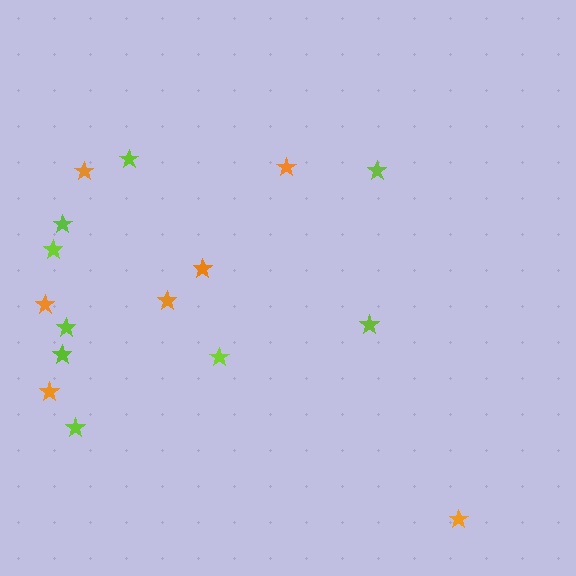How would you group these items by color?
There are 2 groups: one group of lime stars (9) and one group of orange stars (7).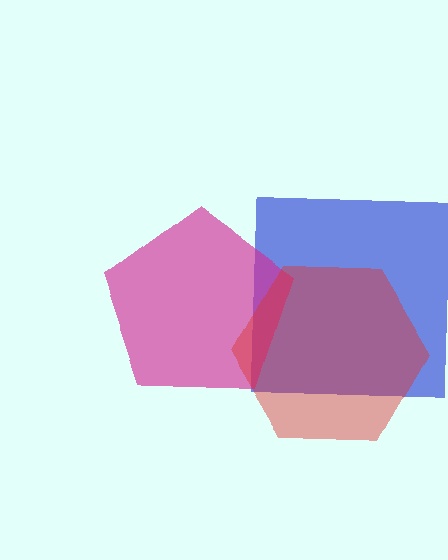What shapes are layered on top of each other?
The layered shapes are: a blue square, a magenta pentagon, a red hexagon.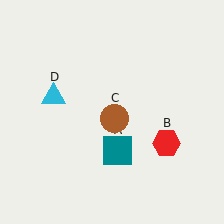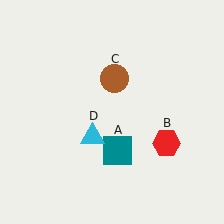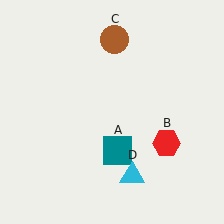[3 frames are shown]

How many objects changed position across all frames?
2 objects changed position: brown circle (object C), cyan triangle (object D).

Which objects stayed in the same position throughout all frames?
Teal square (object A) and red hexagon (object B) remained stationary.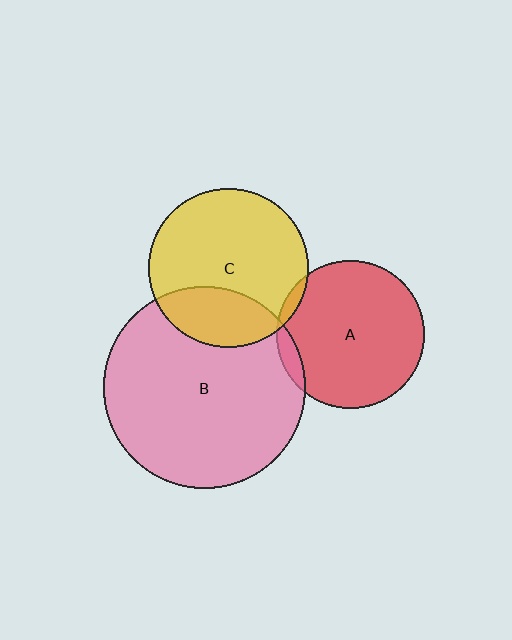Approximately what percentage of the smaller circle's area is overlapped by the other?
Approximately 5%.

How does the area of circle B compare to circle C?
Approximately 1.6 times.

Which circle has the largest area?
Circle B (pink).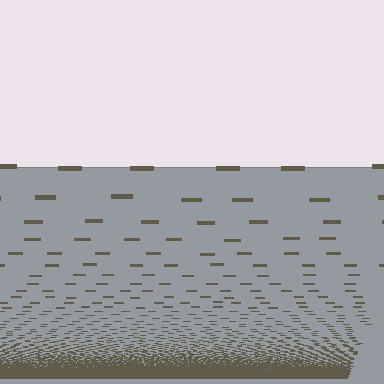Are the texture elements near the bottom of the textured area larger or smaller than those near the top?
Smaller. The gradient is inverted — elements near the bottom are smaller and denser.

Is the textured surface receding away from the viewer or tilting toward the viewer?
The surface appears to tilt toward the viewer. Texture elements get larger and sparser toward the top.